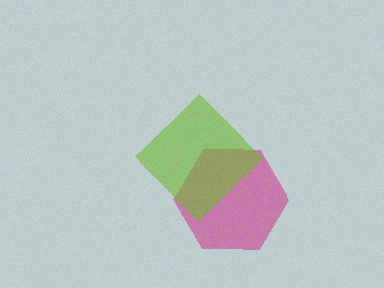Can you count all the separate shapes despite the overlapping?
Yes, there are 2 separate shapes.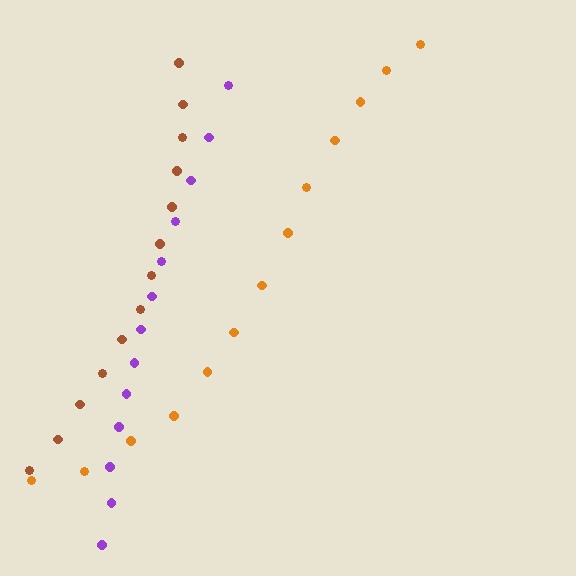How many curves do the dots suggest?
There are 3 distinct paths.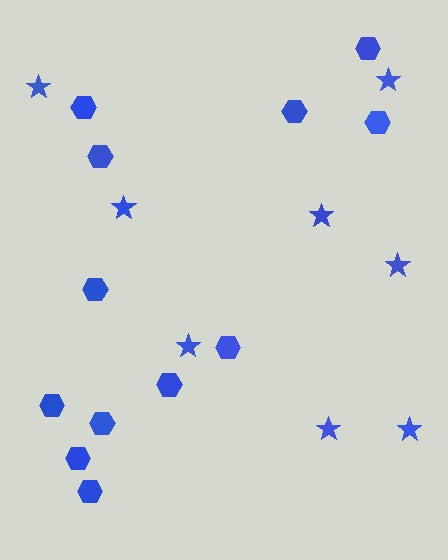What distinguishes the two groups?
There are 2 groups: one group of stars (8) and one group of hexagons (12).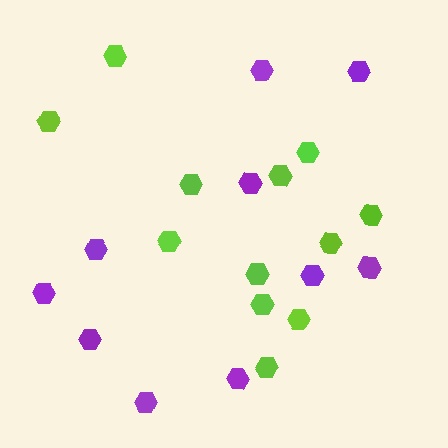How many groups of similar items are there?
There are 2 groups: one group of purple hexagons (10) and one group of lime hexagons (12).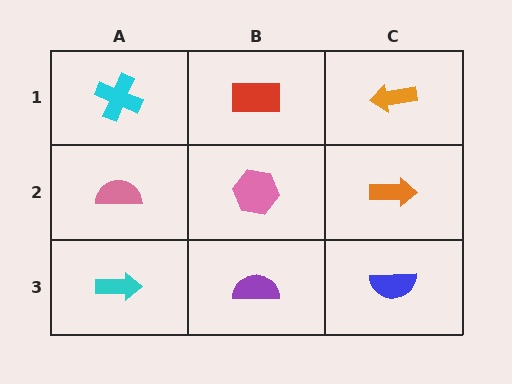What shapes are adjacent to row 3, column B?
A pink hexagon (row 2, column B), a cyan arrow (row 3, column A), a blue semicircle (row 3, column C).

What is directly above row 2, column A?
A cyan cross.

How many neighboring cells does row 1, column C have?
2.